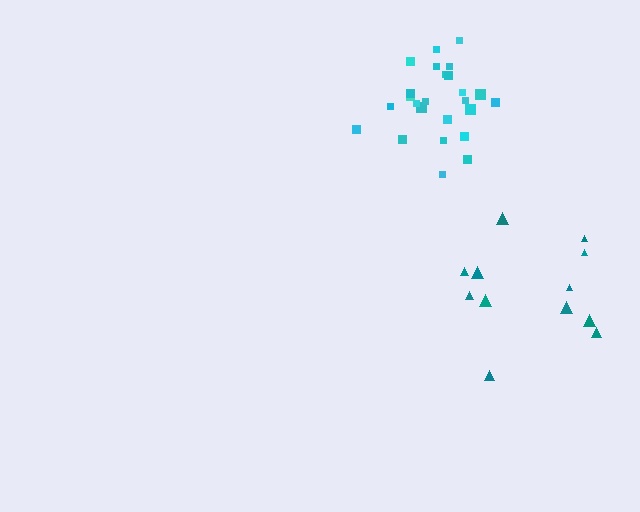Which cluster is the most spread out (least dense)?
Teal.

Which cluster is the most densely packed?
Cyan.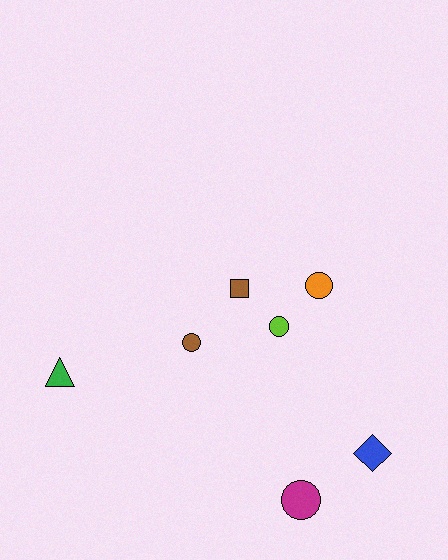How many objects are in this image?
There are 7 objects.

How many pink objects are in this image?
There are no pink objects.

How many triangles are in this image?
There is 1 triangle.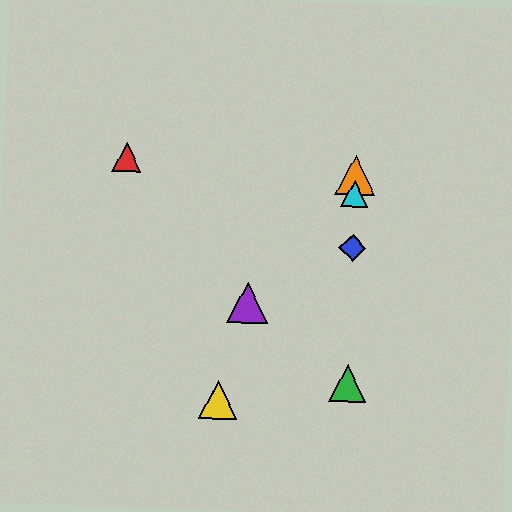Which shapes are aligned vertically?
The blue diamond, the green triangle, the orange triangle, the cyan triangle are aligned vertically.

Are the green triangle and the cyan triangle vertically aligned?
Yes, both are at x≈347.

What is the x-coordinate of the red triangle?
The red triangle is at x≈127.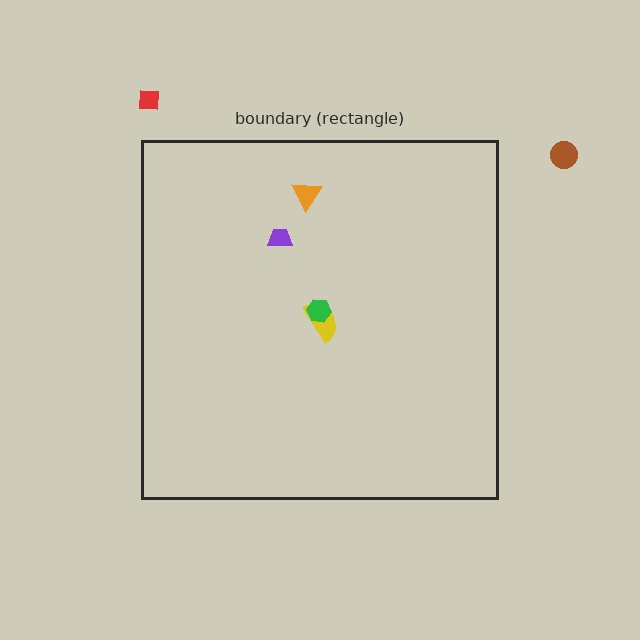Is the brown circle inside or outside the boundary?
Outside.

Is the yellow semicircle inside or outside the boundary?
Inside.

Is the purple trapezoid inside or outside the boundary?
Inside.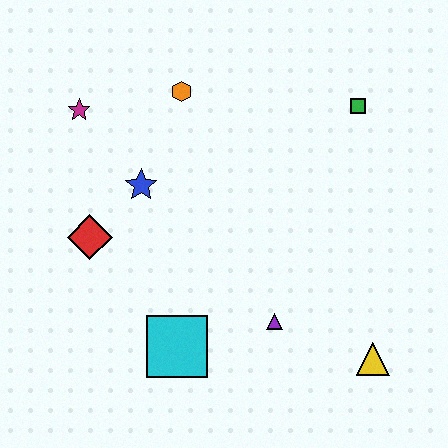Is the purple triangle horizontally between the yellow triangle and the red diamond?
Yes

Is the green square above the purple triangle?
Yes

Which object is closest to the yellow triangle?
The purple triangle is closest to the yellow triangle.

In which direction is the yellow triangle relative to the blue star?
The yellow triangle is to the right of the blue star.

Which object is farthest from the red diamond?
The yellow triangle is farthest from the red diamond.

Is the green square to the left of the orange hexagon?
No